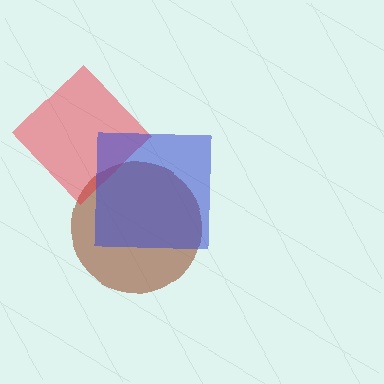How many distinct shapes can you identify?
There are 3 distinct shapes: a brown circle, a red diamond, a blue square.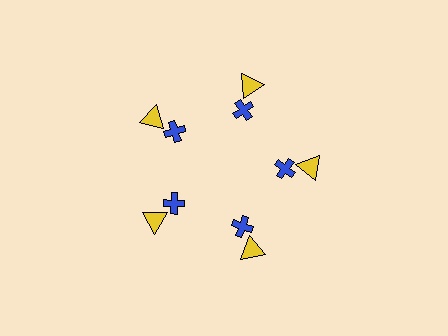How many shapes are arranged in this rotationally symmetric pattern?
There are 10 shapes, arranged in 5 groups of 2.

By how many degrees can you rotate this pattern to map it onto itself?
The pattern maps onto itself every 72 degrees of rotation.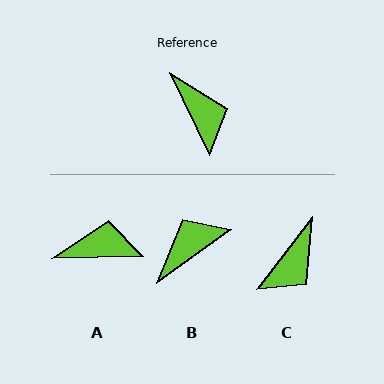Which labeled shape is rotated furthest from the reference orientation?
B, about 100 degrees away.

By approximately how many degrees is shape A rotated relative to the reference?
Approximately 65 degrees counter-clockwise.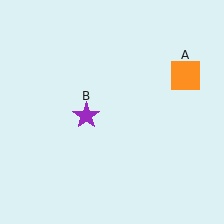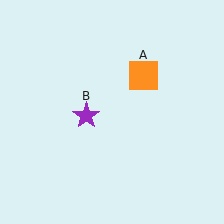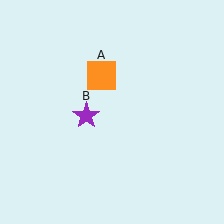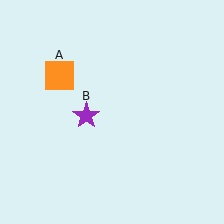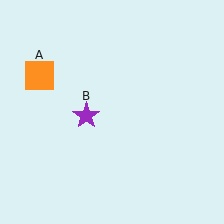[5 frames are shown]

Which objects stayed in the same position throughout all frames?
Purple star (object B) remained stationary.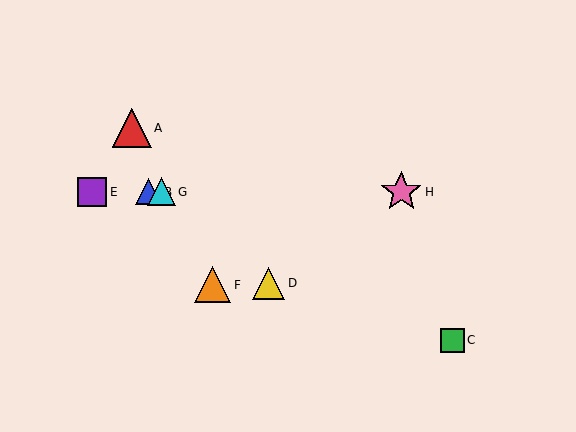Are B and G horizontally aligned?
Yes, both are at y≈192.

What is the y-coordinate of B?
Object B is at y≈192.